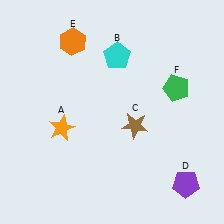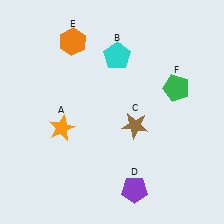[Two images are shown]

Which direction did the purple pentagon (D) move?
The purple pentagon (D) moved left.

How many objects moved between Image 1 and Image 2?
1 object moved between the two images.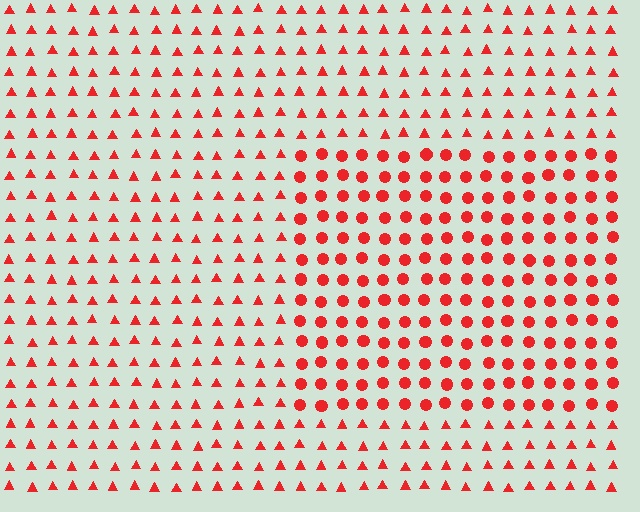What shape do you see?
I see a rectangle.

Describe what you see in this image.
The image is filled with small red elements arranged in a uniform grid. A rectangle-shaped region contains circles, while the surrounding area contains triangles. The boundary is defined purely by the change in element shape.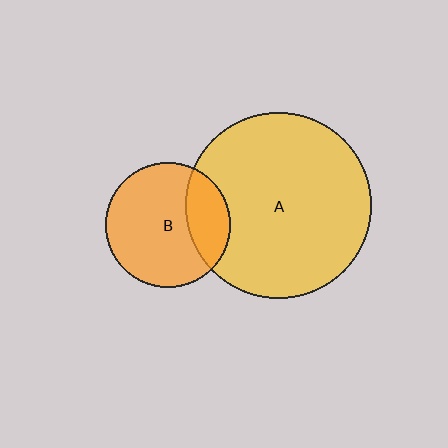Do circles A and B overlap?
Yes.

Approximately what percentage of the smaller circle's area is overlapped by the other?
Approximately 25%.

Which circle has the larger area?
Circle A (yellow).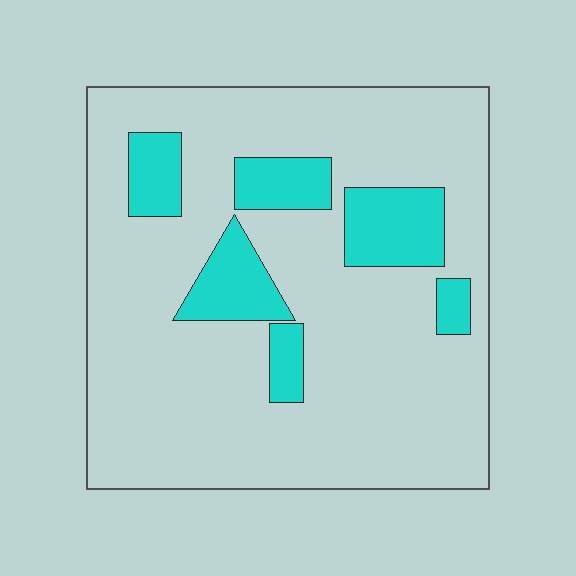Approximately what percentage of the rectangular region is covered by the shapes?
Approximately 20%.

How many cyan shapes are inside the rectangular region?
6.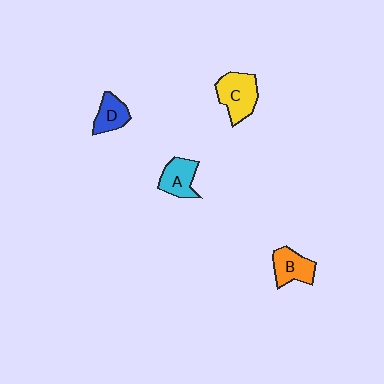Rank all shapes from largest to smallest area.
From largest to smallest: C (yellow), B (orange), A (cyan), D (blue).